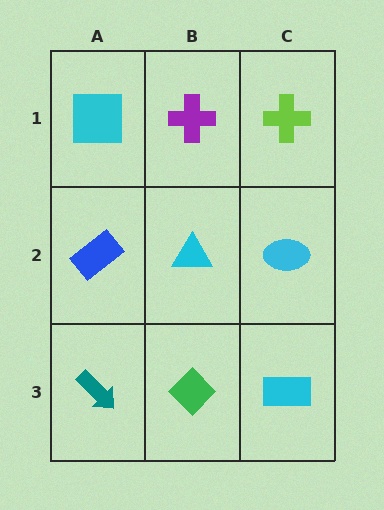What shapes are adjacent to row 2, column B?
A purple cross (row 1, column B), a green diamond (row 3, column B), a blue rectangle (row 2, column A), a cyan ellipse (row 2, column C).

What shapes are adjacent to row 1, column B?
A cyan triangle (row 2, column B), a cyan square (row 1, column A), a lime cross (row 1, column C).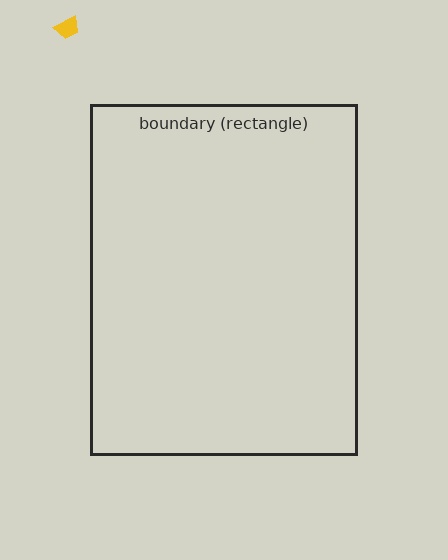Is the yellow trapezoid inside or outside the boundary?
Outside.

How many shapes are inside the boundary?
0 inside, 1 outside.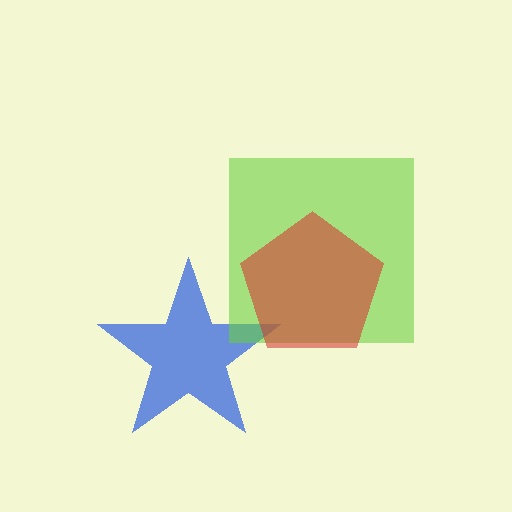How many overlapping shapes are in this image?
There are 3 overlapping shapes in the image.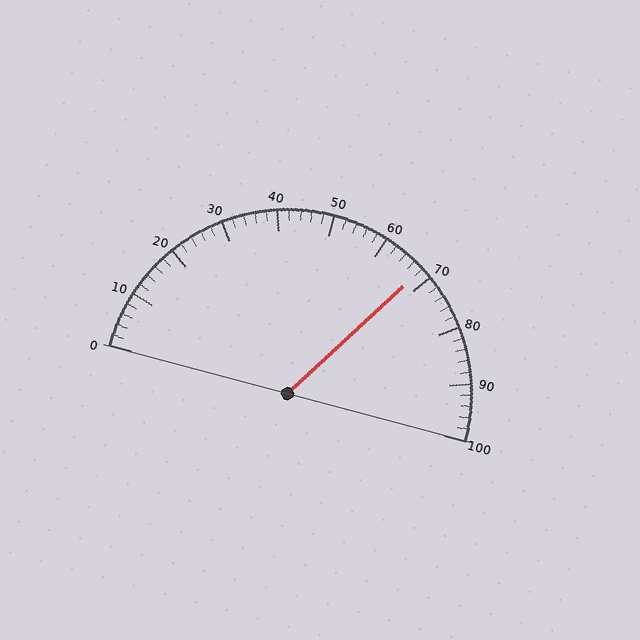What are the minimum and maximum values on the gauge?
The gauge ranges from 0 to 100.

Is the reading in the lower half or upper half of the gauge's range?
The reading is in the upper half of the range (0 to 100).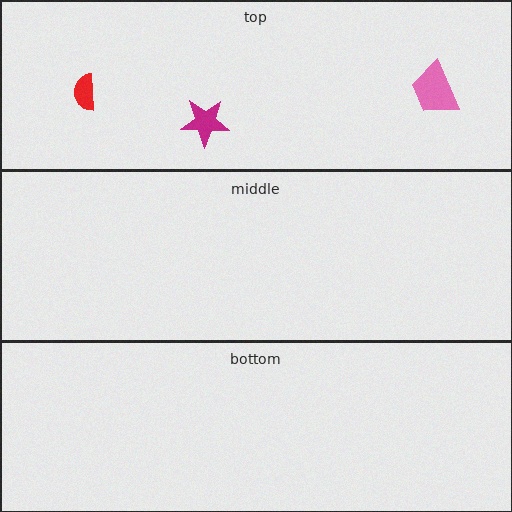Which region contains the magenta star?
The top region.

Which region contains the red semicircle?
The top region.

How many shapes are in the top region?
3.